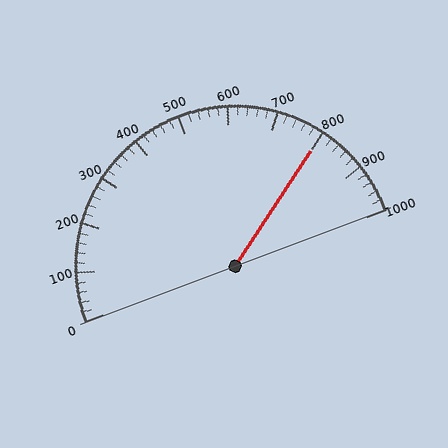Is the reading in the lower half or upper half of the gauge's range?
The reading is in the upper half of the range (0 to 1000).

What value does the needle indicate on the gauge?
The needle indicates approximately 800.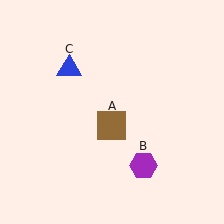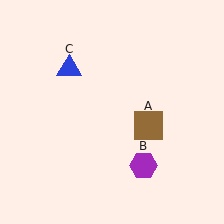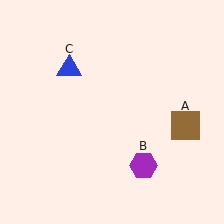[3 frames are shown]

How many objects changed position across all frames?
1 object changed position: brown square (object A).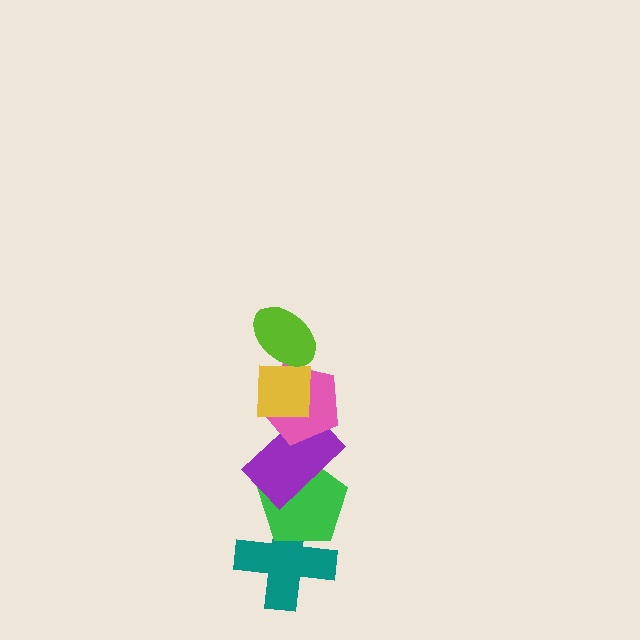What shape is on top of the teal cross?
The green pentagon is on top of the teal cross.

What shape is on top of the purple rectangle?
The pink pentagon is on top of the purple rectangle.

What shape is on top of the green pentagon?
The purple rectangle is on top of the green pentagon.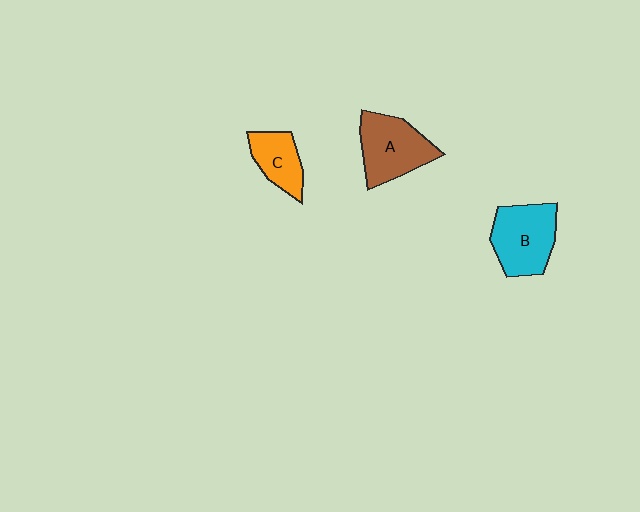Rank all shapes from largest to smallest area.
From largest to smallest: B (cyan), A (brown), C (orange).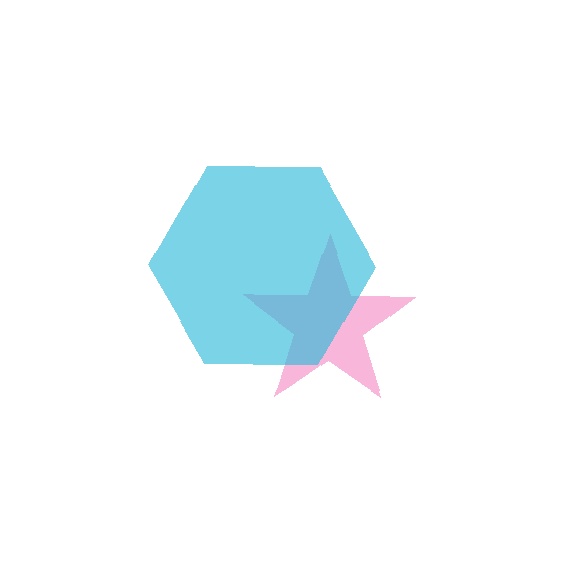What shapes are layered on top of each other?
The layered shapes are: a pink star, a cyan hexagon.